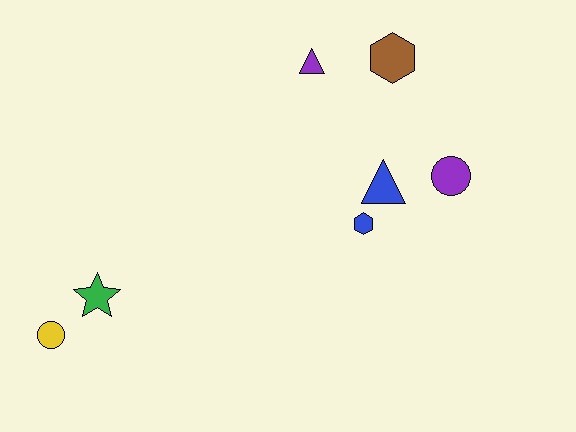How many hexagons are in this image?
There are 2 hexagons.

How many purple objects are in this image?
There are 2 purple objects.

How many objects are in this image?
There are 7 objects.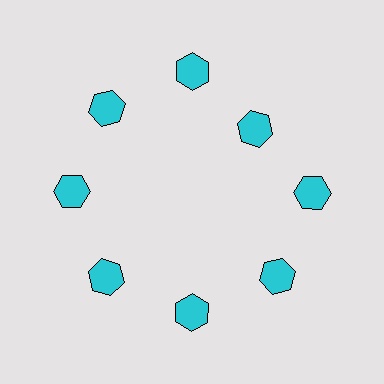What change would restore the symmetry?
The symmetry would be restored by moving it outward, back onto the ring so that all 8 hexagons sit at equal angles and equal distance from the center.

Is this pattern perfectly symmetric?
No. The 8 cyan hexagons are arranged in a ring, but one element near the 2 o'clock position is pulled inward toward the center, breaking the 8-fold rotational symmetry.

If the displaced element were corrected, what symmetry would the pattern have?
It would have 8-fold rotational symmetry — the pattern would map onto itself every 45 degrees.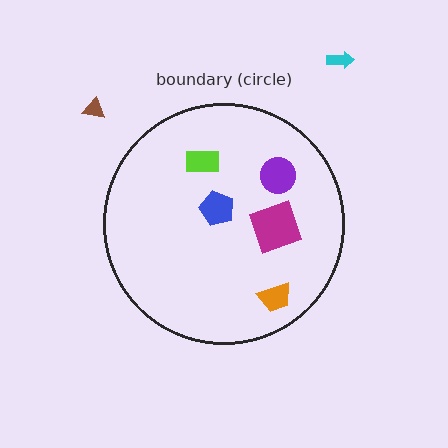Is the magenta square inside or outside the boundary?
Inside.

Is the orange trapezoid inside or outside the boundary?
Inside.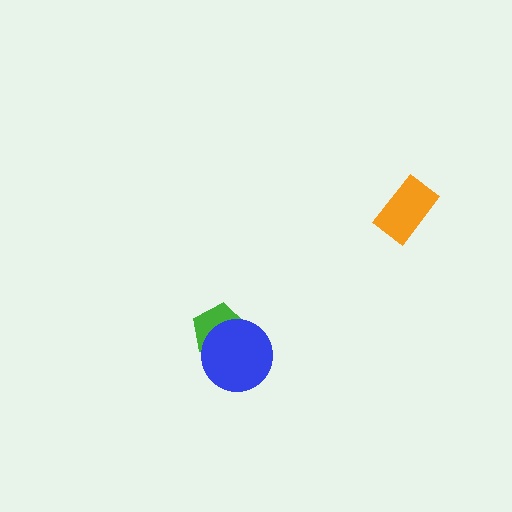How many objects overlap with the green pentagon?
1 object overlaps with the green pentagon.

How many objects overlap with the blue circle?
1 object overlaps with the blue circle.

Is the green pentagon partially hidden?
Yes, it is partially covered by another shape.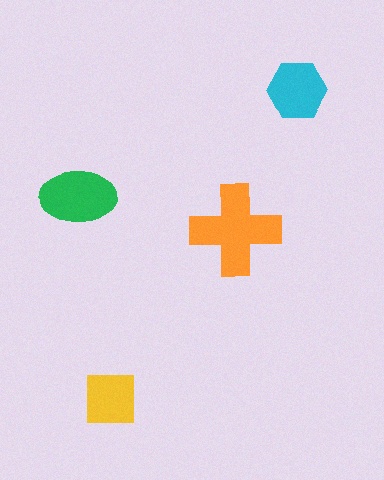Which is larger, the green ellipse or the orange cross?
The orange cross.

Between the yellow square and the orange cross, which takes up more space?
The orange cross.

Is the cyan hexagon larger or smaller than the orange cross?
Smaller.